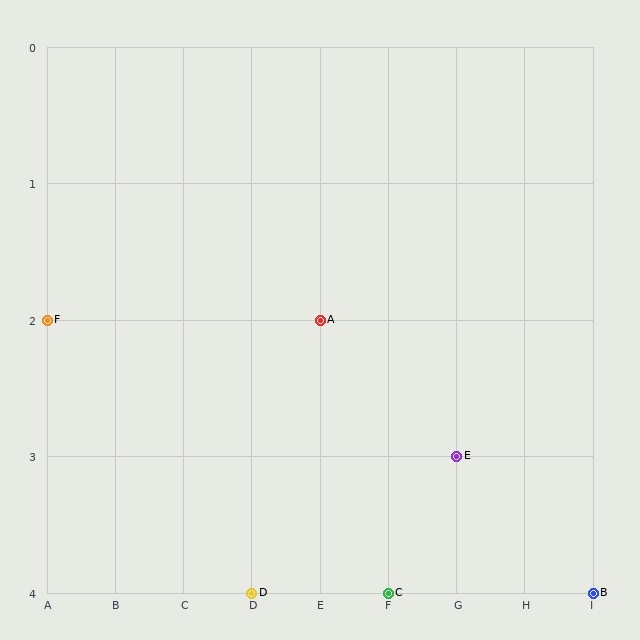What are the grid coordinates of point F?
Point F is at grid coordinates (A, 2).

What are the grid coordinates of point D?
Point D is at grid coordinates (D, 4).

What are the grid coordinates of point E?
Point E is at grid coordinates (G, 3).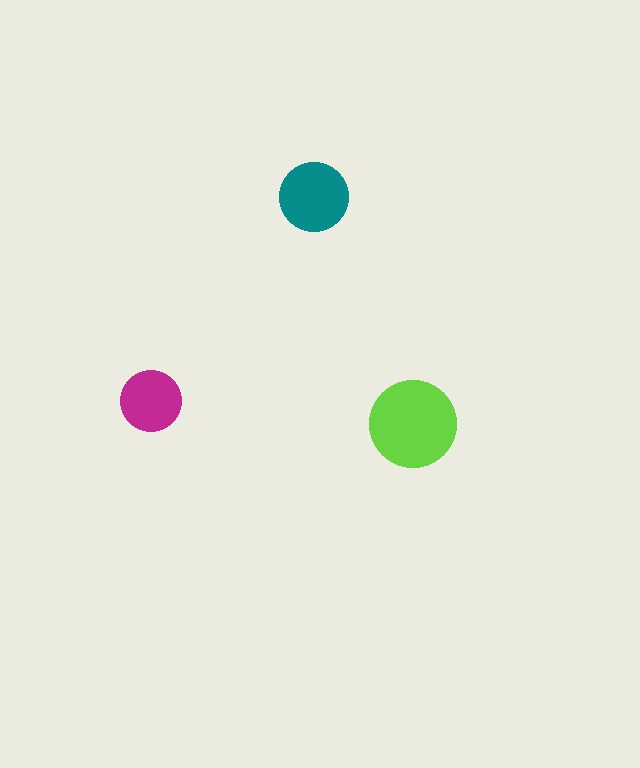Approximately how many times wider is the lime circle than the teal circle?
About 1.5 times wider.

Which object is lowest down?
The lime circle is bottommost.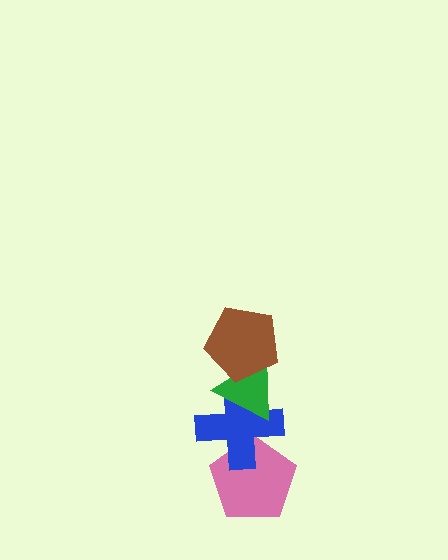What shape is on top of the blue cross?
The green triangle is on top of the blue cross.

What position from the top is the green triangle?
The green triangle is 2nd from the top.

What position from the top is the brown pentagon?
The brown pentagon is 1st from the top.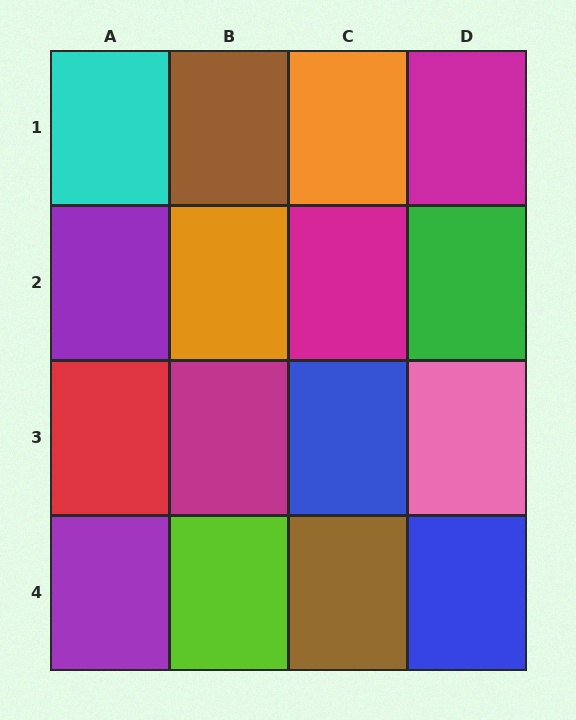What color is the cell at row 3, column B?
Magenta.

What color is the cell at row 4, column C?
Brown.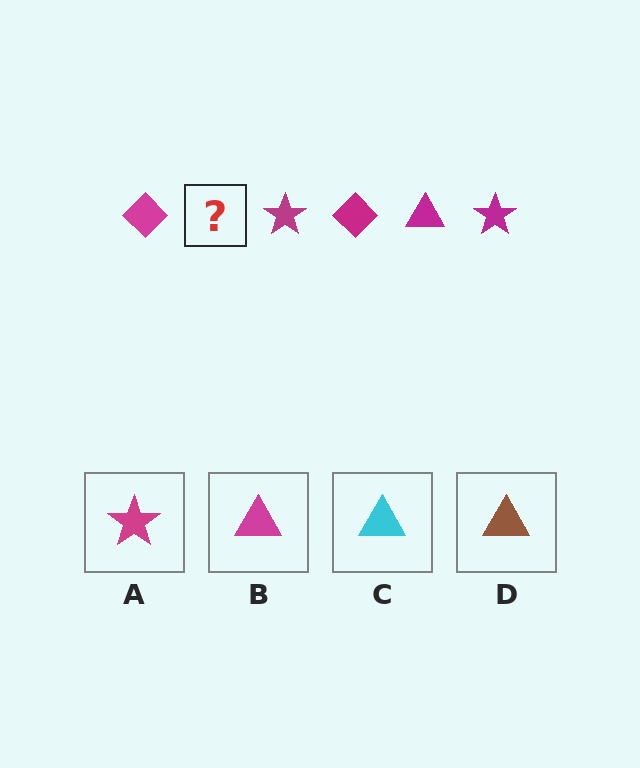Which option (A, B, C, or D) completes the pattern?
B.